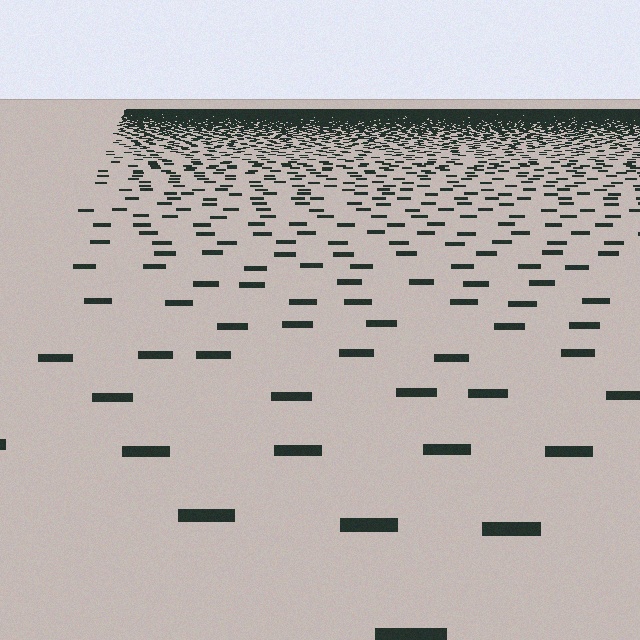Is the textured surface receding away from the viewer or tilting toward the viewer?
The surface is receding away from the viewer. Texture elements get smaller and denser toward the top.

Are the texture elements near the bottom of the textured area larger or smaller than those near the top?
Larger. Near the bottom, elements are closer to the viewer and appear at a bigger on-screen size.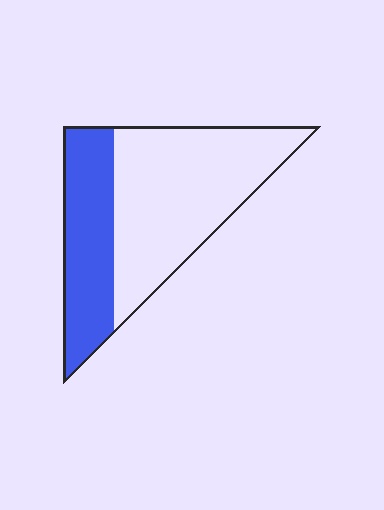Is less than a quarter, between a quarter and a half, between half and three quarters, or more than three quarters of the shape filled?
Between a quarter and a half.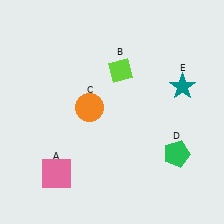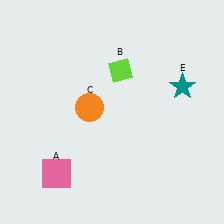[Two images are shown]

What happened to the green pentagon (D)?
The green pentagon (D) was removed in Image 2. It was in the bottom-right area of Image 1.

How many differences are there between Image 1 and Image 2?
There is 1 difference between the two images.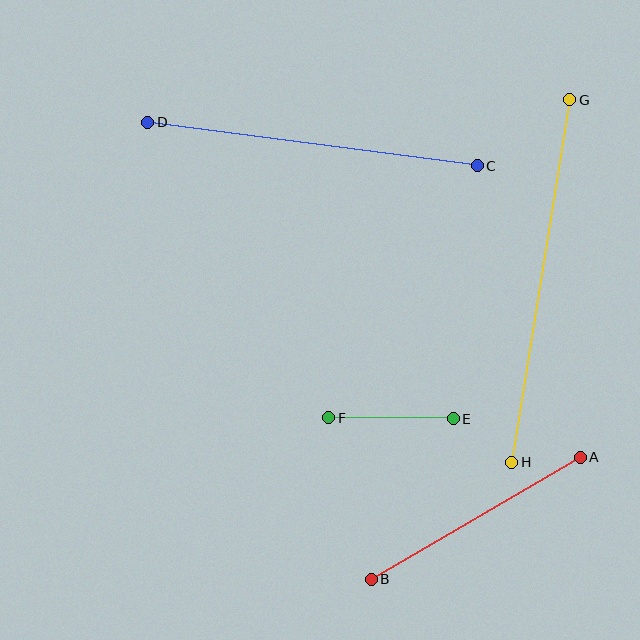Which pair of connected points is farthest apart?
Points G and H are farthest apart.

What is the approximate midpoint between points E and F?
The midpoint is at approximately (391, 418) pixels.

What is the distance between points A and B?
The distance is approximately 242 pixels.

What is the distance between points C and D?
The distance is approximately 333 pixels.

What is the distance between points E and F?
The distance is approximately 125 pixels.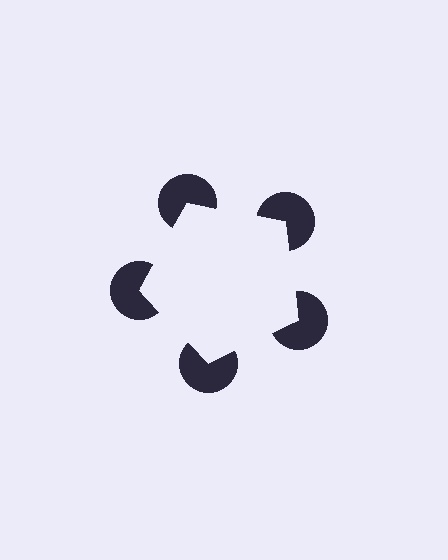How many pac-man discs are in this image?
There are 5 — one at each vertex of the illusory pentagon.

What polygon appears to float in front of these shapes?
An illusory pentagon — its edges are inferred from the aligned wedge cuts in the pac-man discs, not physically drawn.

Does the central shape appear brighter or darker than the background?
It typically appears slightly brighter than the background, even though no actual brightness change is drawn.